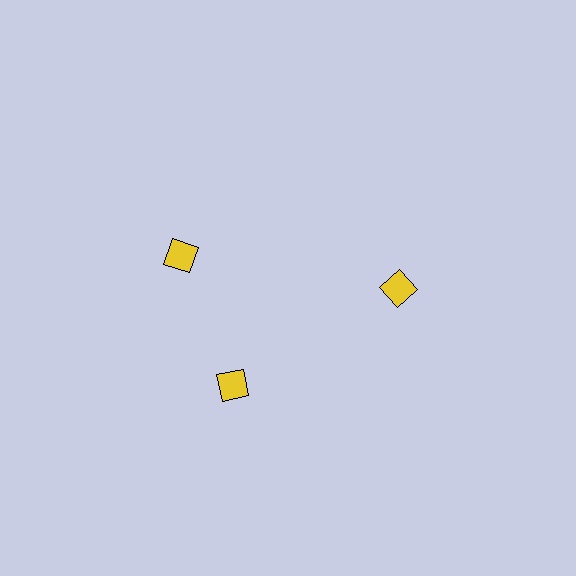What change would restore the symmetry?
The symmetry would be restored by rotating it back into even spacing with its neighbors so that all 3 squares sit at equal angles and equal distance from the center.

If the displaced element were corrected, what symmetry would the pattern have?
It would have 3-fold rotational symmetry — the pattern would map onto itself every 120 degrees.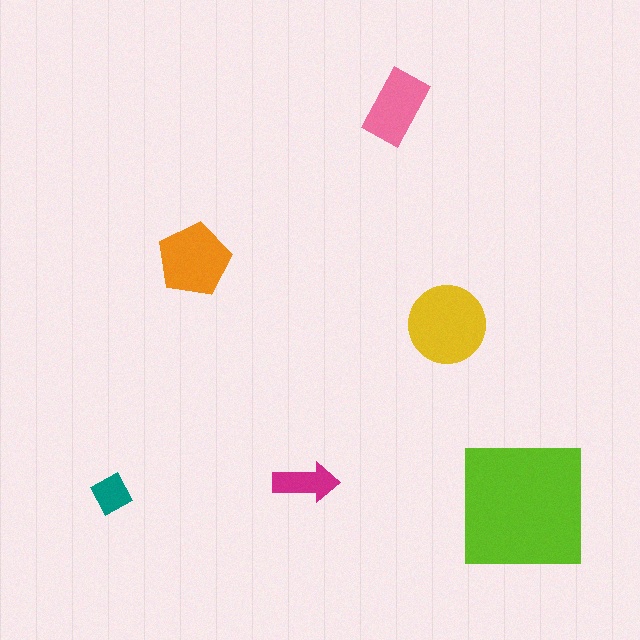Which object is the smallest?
The teal diamond.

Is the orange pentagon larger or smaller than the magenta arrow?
Larger.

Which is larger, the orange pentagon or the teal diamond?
The orange pentagon.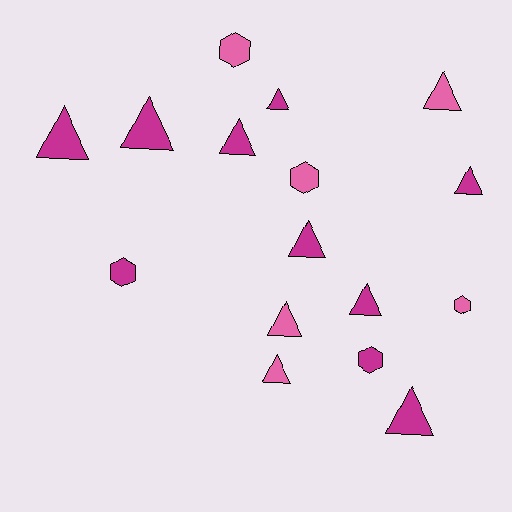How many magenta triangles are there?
There are 8 magenta triangles.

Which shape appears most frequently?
Triangle, with 11 objects.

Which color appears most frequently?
Magenta, with 10 objects.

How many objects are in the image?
There are 16 objects.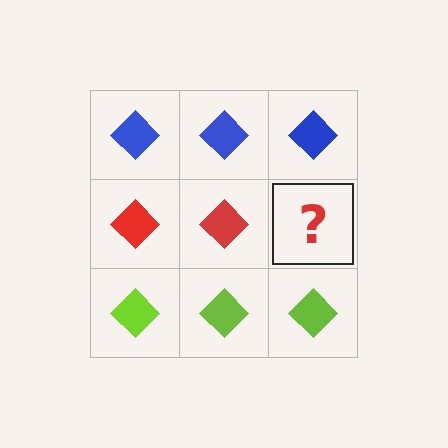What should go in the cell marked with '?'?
The missing cell should contain a red diamond.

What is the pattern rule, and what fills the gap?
The rule is that each row has a consistent color. The gap should be filled with a red diamond.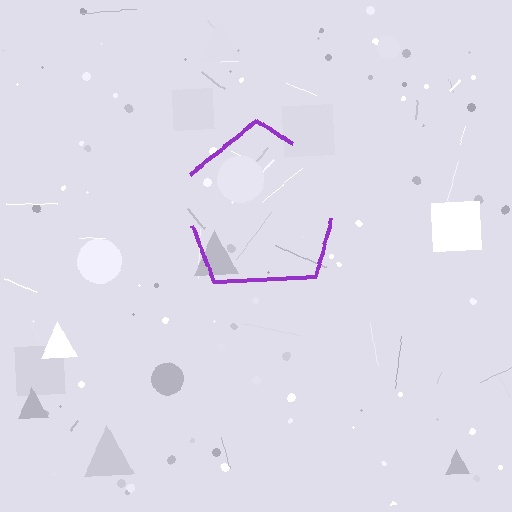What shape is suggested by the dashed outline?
The dashed outline suggests a pentagon.